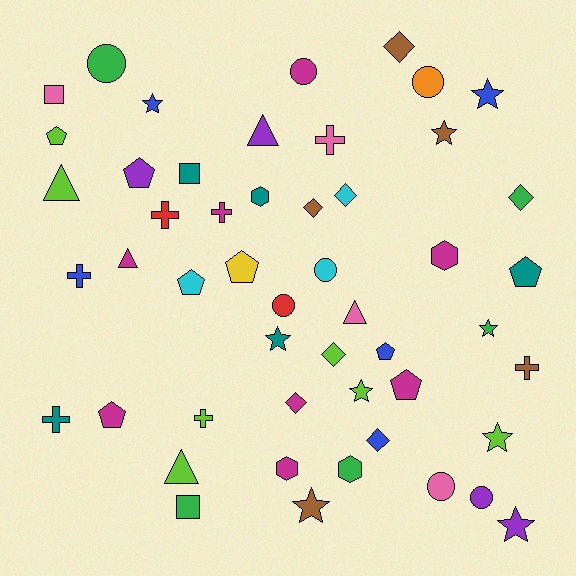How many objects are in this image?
There are 50 objects.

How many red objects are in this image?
There are 2 red objects.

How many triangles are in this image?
There are 5 triangles.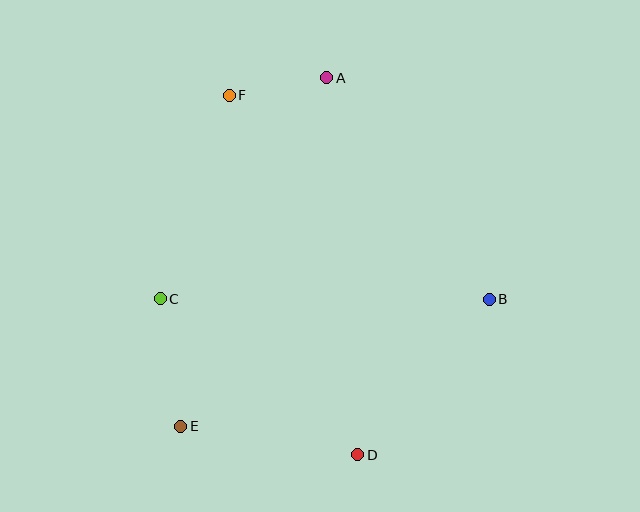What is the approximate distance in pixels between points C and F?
The distance between C and F is approximately 215 pixels.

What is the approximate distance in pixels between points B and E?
The distance between B and E is approximately 333 pixels.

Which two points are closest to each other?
Points A and F are closest to each other.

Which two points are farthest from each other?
Points D and F are farthest from each other.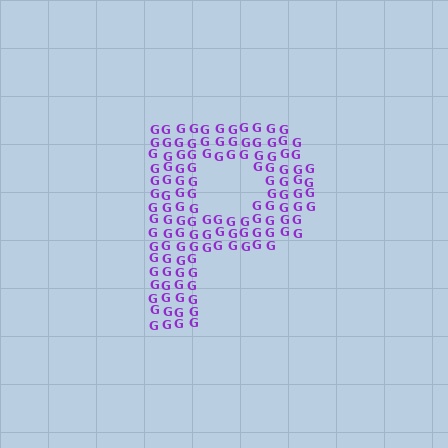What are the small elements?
The small elements are letter G's.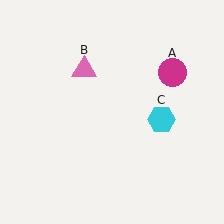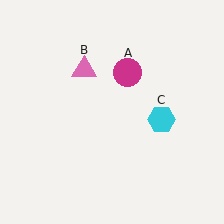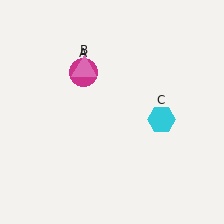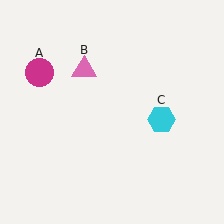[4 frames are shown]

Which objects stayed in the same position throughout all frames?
Pink triangle (object B) and cyan hexagon (object C) remained stationary.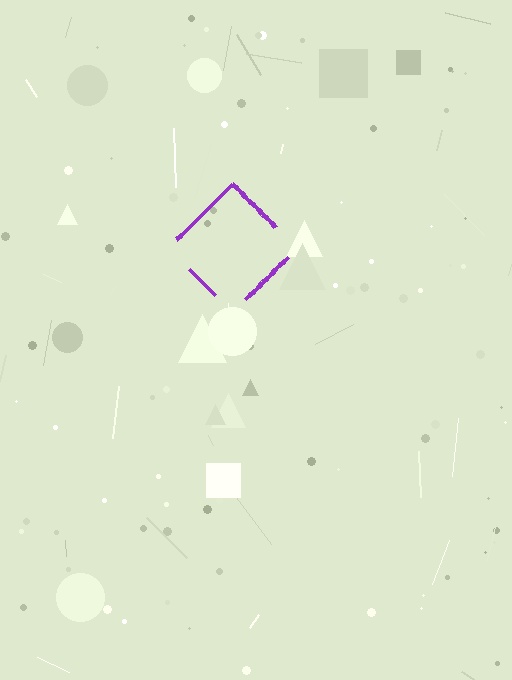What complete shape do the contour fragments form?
The contour fragments form a diamond.